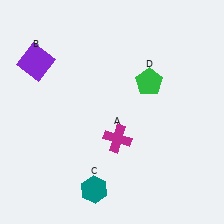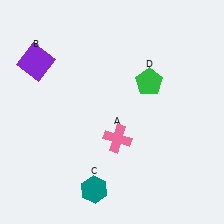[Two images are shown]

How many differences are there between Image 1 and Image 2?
There is 1 difference between the two images.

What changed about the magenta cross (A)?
In Image 1, A is magenta. In Image 2, it changed to pink.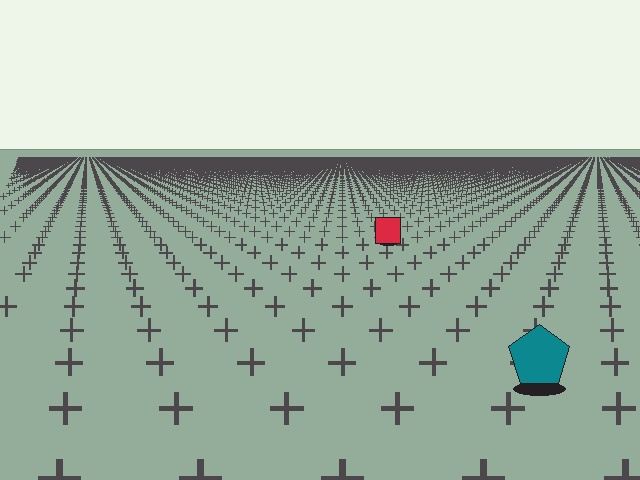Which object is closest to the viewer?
The teal pentagon is closest. The texture marks near it are larger and more spread out.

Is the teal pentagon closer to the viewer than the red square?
Yes. The teal pentagon is closer — you can tell from the texture gradient: the ground texture is coarser near it.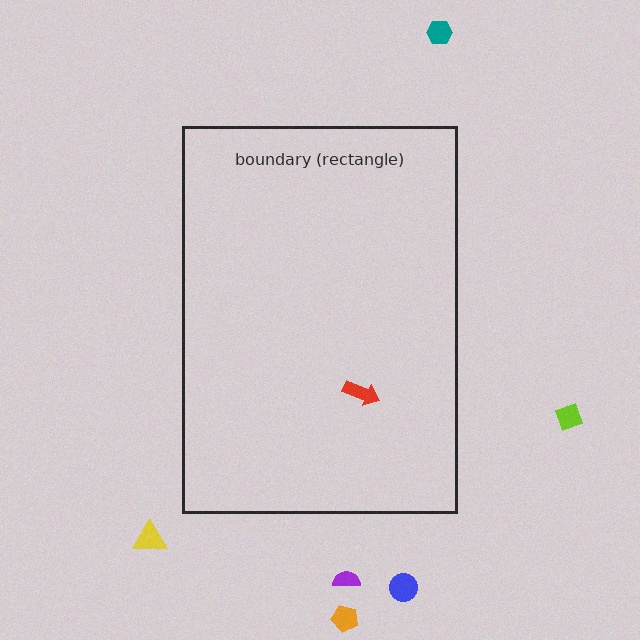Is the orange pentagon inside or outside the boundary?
Outside.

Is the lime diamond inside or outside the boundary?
Outside.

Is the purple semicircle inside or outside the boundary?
Outside.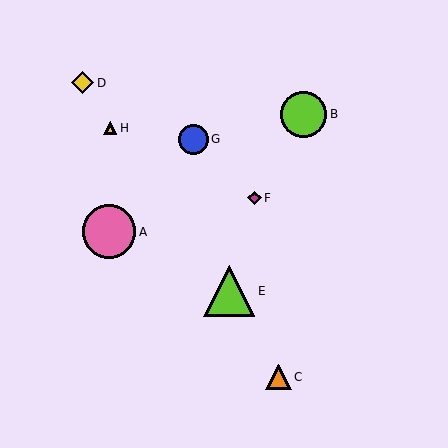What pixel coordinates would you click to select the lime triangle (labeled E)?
Click at (229, 291) to select the lime triangle E.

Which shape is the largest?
The pink circle (labeled A) is the largest.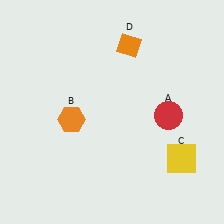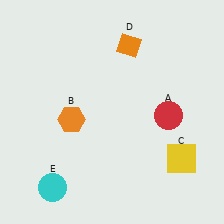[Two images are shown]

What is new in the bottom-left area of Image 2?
A cyan circle (E) was added in the bottom-left area of Image 2.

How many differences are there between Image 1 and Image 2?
There is 1 difference between the two images.